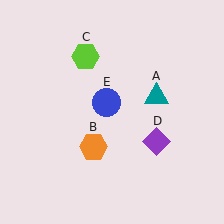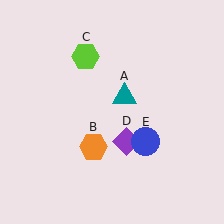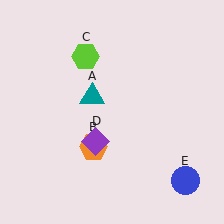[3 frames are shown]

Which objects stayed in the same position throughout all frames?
Orange hexagon (object B) and lime hexagon (object C) remained stationary.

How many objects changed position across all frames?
3 objects changed position: teal triangle (object A), purple diamond (object D), blue circle (object E).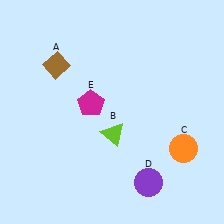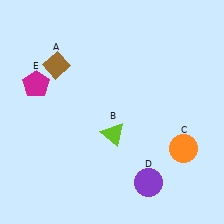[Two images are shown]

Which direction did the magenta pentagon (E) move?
The magenta pentagon (E) moved left.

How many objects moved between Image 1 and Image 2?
1 object moved between the two images.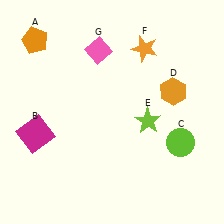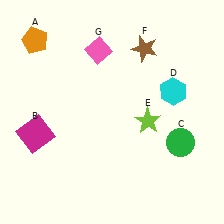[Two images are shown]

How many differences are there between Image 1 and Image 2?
There are 3 differences between the two images.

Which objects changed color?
C changed from lime to green. D changed from orange to cyan. F changed from orange to brown.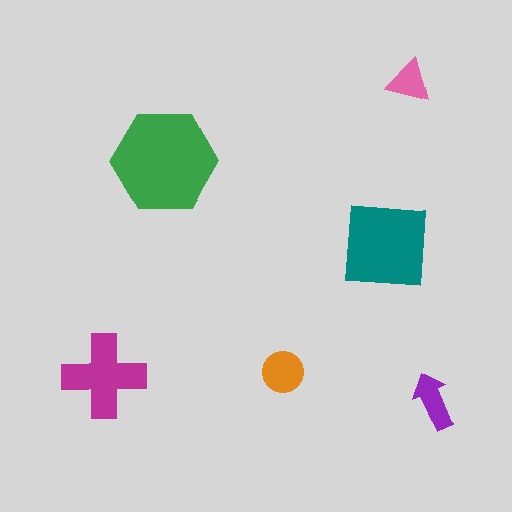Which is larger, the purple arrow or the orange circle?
The orange circle.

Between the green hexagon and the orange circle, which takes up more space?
The green hexagon.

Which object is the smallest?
The pink triangle.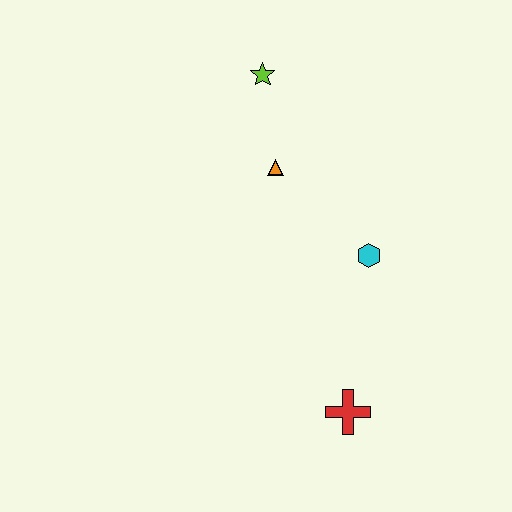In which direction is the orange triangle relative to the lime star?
The orange triangle is below the lime star.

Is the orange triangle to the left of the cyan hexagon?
Yes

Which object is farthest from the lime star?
The red cross is farthest from the lime star.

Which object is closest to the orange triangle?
The lime star is closest to the orange triangle.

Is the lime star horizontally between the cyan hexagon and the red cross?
No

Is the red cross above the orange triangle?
No